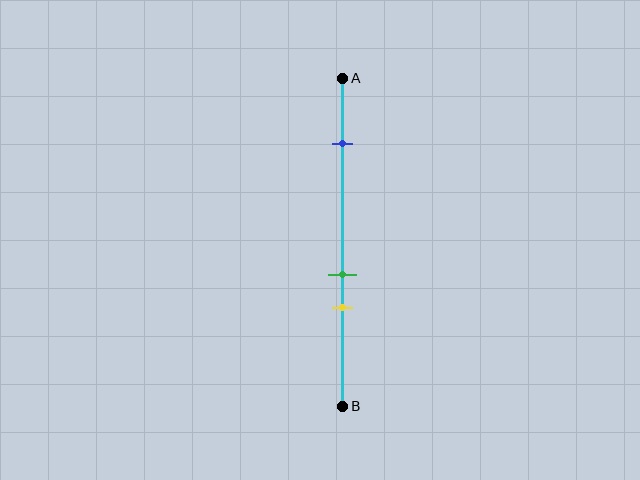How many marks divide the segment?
There are 3 marks dividing the segment.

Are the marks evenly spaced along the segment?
No, the marks are not evenly spaced.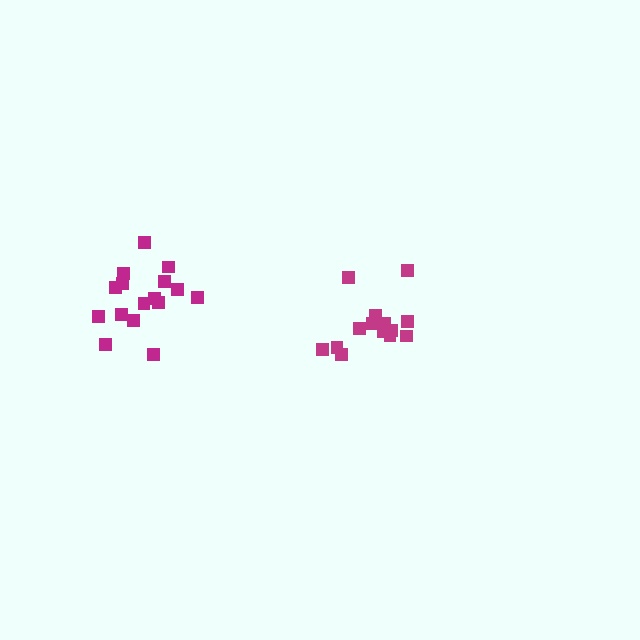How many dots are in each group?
Group 1: 16 dots, Group 2: 14 dots (30 total).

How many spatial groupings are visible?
There are 2 spatial groupings.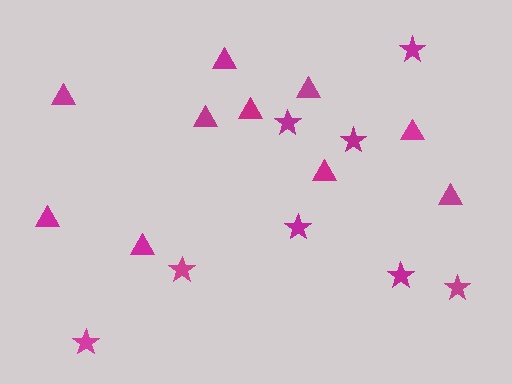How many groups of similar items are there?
There are 2 groups: one group of stars (8) and one group of triangles (10).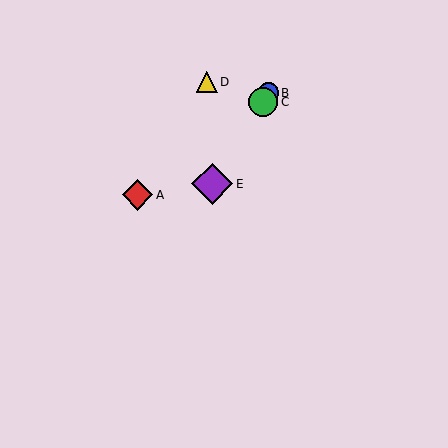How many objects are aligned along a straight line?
3 objects (B, C, E) are aligned along a straight line.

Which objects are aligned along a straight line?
Objects B, C, E are aligned along a straight line.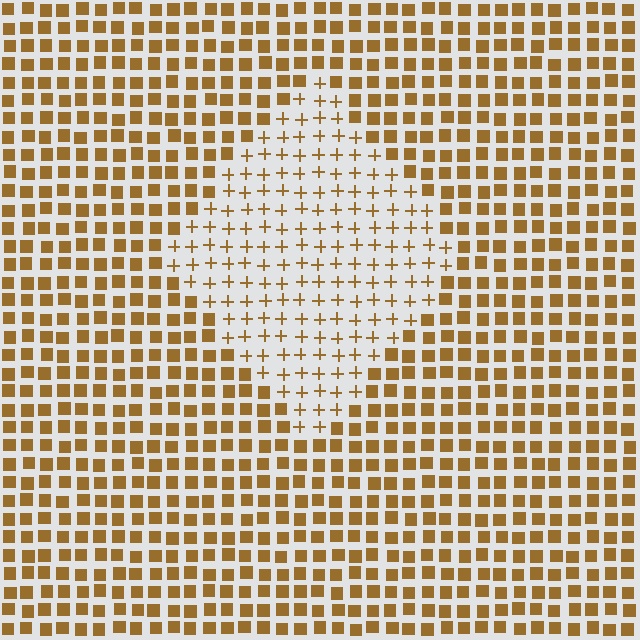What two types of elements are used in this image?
The image uses plus signs inside the diamond region and squares outside it.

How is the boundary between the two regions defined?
The boundary is defined by a change in element shape: plus signs inside vs. squares outside. All elements share the same color and spacing.